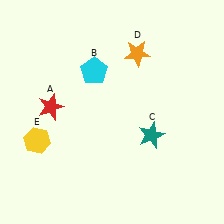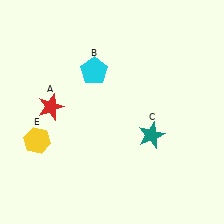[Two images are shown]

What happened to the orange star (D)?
The orange star (D) was removed in Image 2. It was in the top-right area of Image 1.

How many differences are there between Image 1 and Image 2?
There is 1 difference between the two images.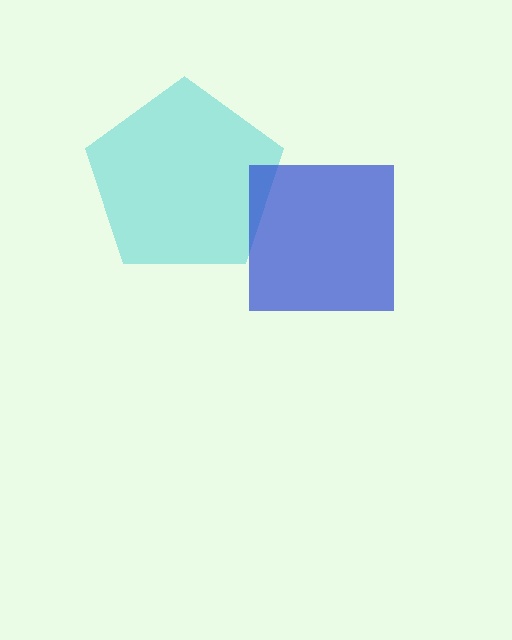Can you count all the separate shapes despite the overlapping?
Yes, there are 2 separate shapes.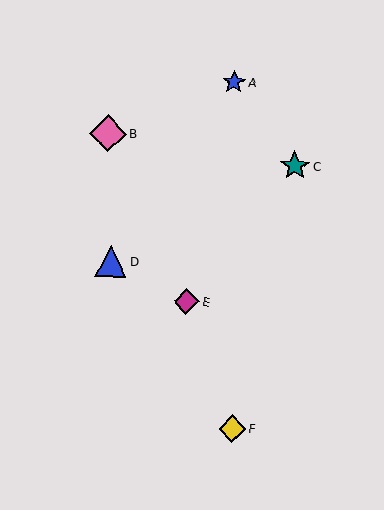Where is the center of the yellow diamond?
The center of the yellow diamond is at (232, 429).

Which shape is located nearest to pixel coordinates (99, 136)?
The pink diamond (labeled B) at (108, 133) is nearest to that location.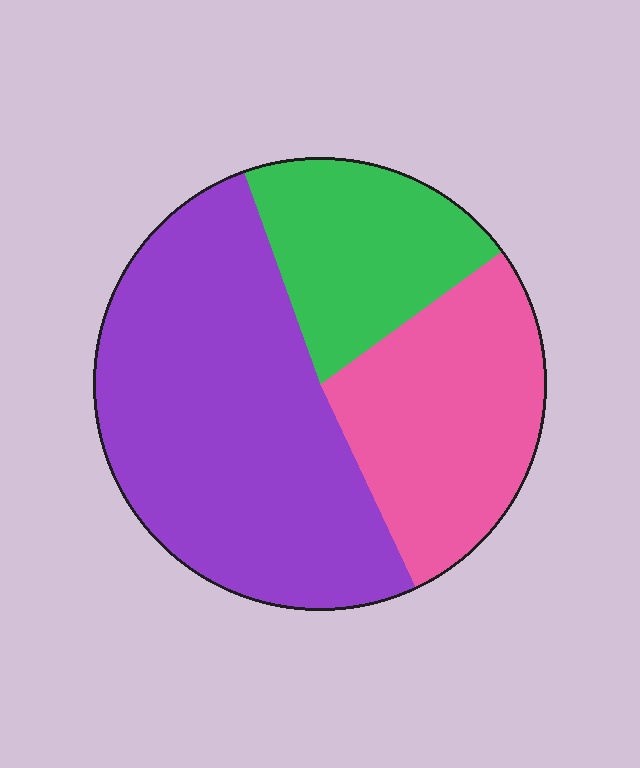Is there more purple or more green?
Purple.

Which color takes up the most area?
Purple, at roughly 50%.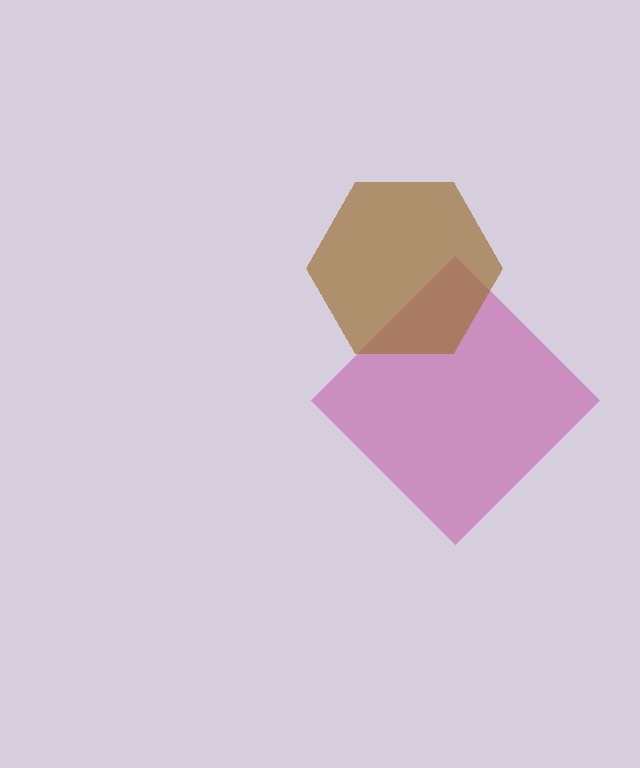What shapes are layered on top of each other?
The layered shapes are: a magenta diamond, a brown hexagon.